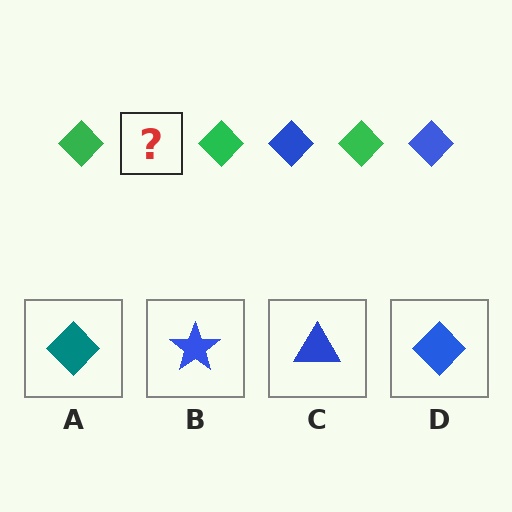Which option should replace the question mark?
Option D.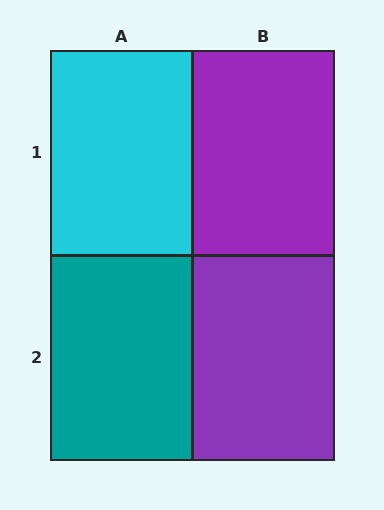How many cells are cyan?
1 cell is cyan.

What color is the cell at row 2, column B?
Purple.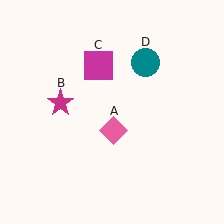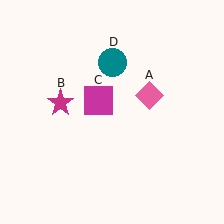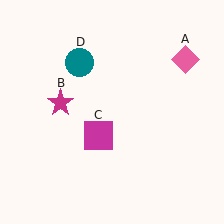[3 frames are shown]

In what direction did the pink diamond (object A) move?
The pink diamond (object A) moved up and to the right.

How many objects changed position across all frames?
3 objects changed position: pink diamond (object A), magenta square (object C), teal circle (object D).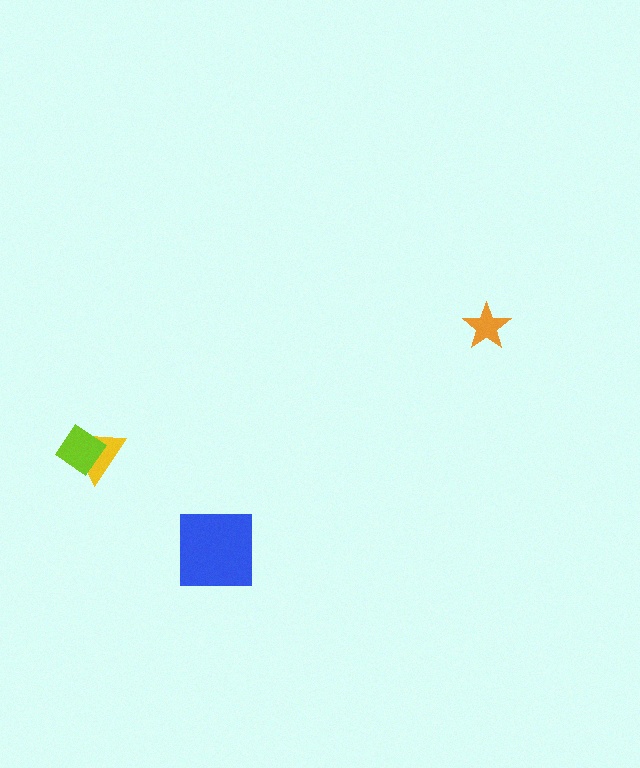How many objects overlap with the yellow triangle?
1 object overlaps with the yellow triangle.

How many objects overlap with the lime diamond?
1 object overlaps with the lime diamond.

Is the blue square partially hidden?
No, no other shape covers it.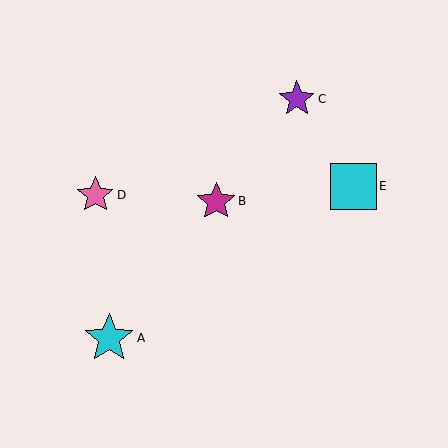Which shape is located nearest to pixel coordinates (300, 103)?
The purple star (labeled C) at (297, 99) is nearest to that location.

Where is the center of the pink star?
The center of the pink star is at (95, 195).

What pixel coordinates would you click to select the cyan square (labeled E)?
Click at (353, 186) to select the cyan square E.